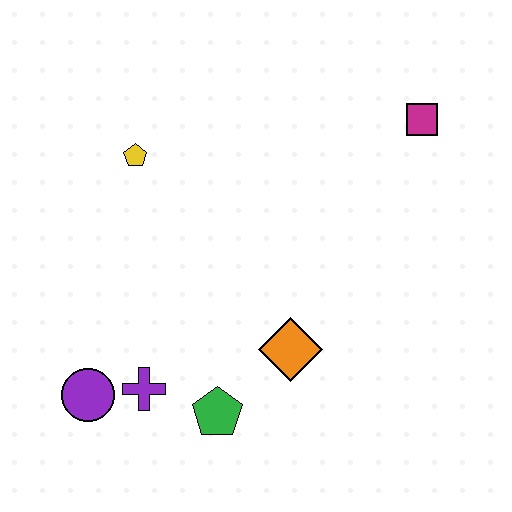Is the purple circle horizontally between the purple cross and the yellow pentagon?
No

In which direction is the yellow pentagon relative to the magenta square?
The yellow pentagon is to the left of the magenta square.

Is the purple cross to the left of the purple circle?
No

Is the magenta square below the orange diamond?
No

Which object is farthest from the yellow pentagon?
The magenta square is farthest from the yellow pentagon.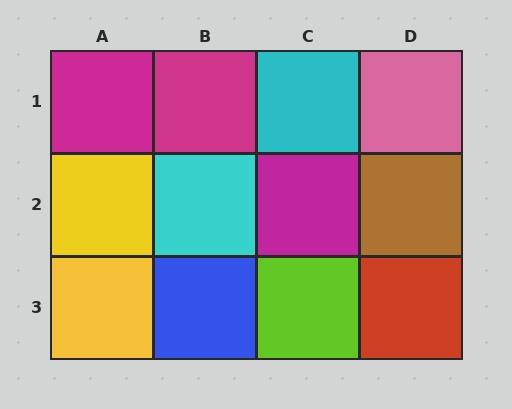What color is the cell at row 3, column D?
Red.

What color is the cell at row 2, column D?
Brown.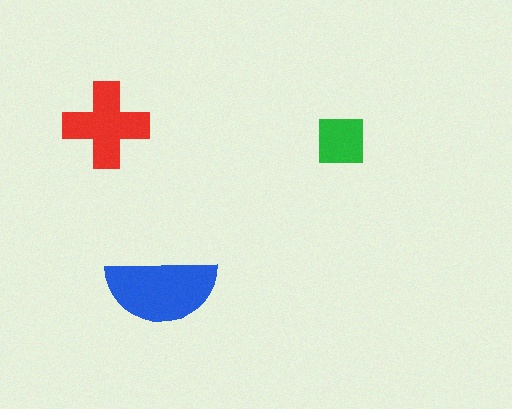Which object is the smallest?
The green square.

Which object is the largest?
The blue semicircle.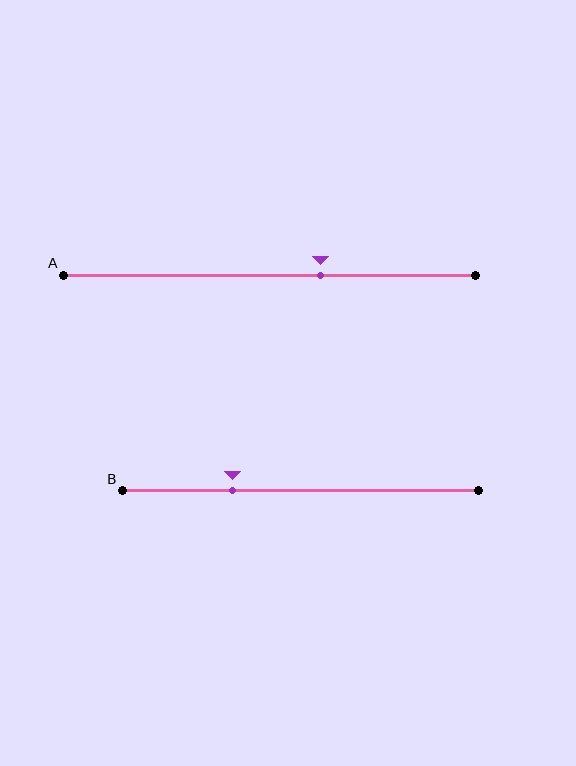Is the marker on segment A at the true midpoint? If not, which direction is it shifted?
No, the marker on segment A is shifted to the right by about 12% of the segment length.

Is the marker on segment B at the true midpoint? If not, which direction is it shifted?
No, the marker on segment B is shifted to the left by about 19% of the segment length.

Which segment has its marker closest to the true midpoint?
Segment A has its marker closest to the true midpoint.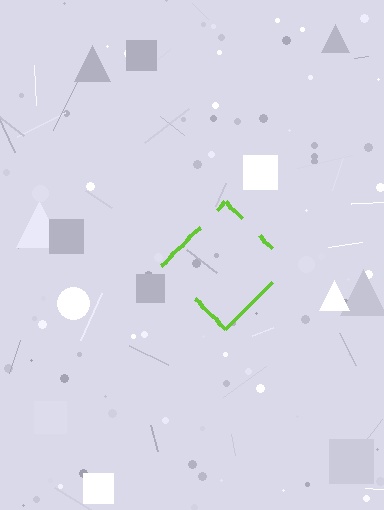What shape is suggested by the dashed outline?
The dashed outline suggests a diamond.